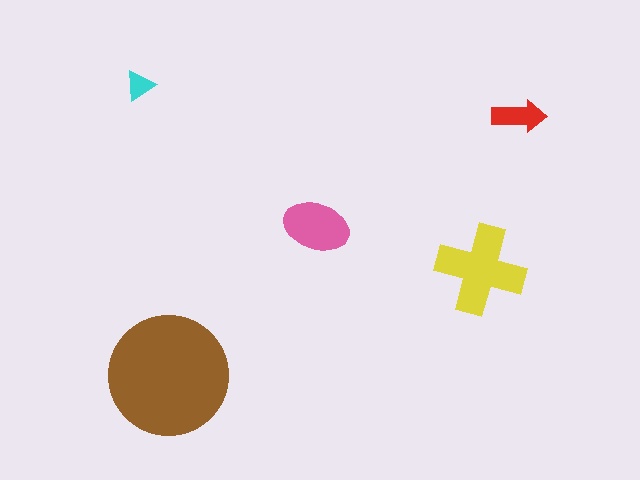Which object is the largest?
The brown circle.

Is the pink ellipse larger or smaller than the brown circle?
Smaller.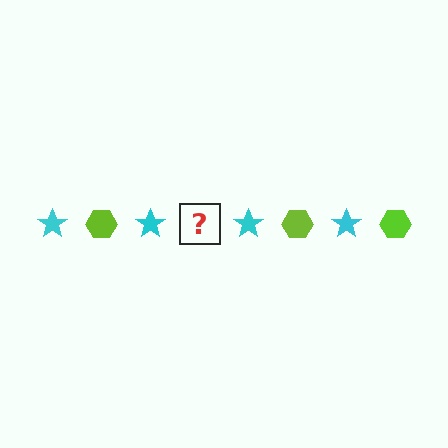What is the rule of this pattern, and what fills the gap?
The rule is that the pattern alternates between cyan star and lime hexagon. The gap should be filled with a lime hexagon.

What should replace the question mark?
The question mark should be replaced with a lime hexagon.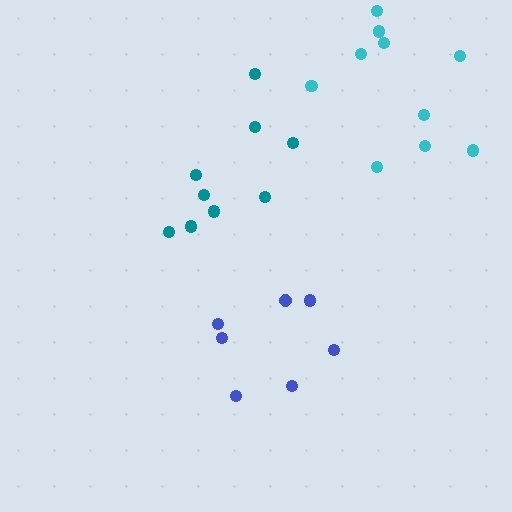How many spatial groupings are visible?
There are 3 spatial groupings.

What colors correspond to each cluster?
The clusters are colored: blue, cyan, teal.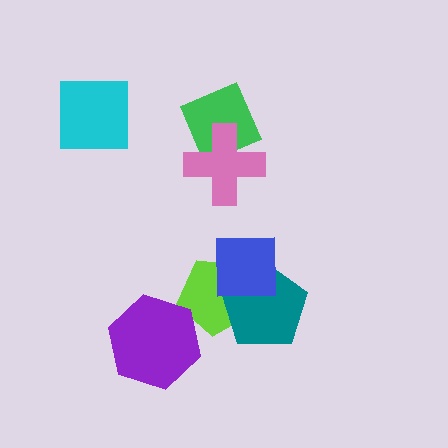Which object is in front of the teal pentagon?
The blue square is in front of the teal pentagon.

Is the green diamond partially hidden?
Yes, it is partially covered by another shape.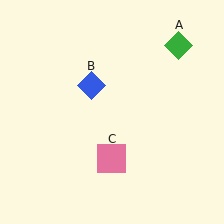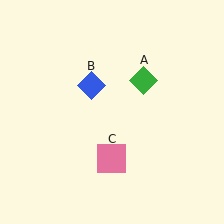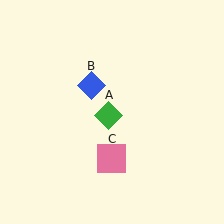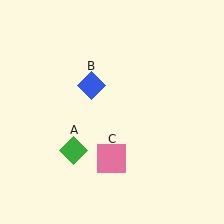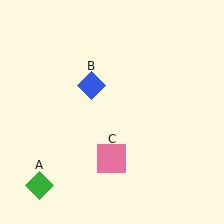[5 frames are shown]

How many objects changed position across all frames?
1 object changed position: green diamond (object A).